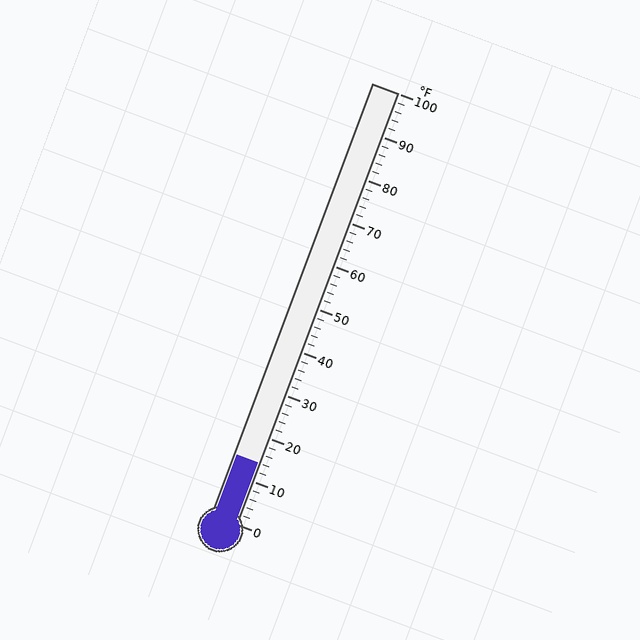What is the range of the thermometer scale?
The thermometer scale ranges from 0°F to 100°F.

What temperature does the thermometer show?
The thermometer shows approximately 14°F.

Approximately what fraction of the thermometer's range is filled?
The thermometer is filled to approximately 15% of its range.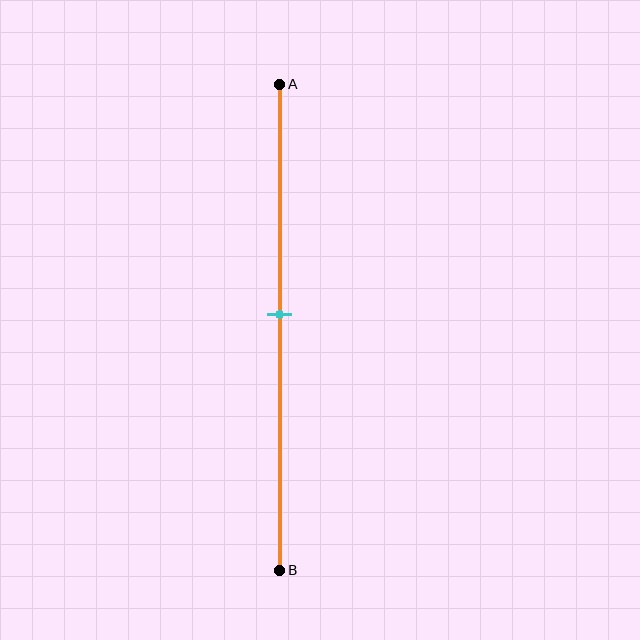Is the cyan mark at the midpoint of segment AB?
Yes, the mark is approximately at the midpoint.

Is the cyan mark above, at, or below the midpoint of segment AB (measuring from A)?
The cyan mark is approximately at the midpoint of segment AB.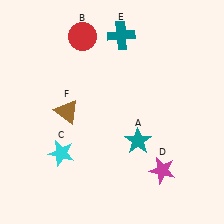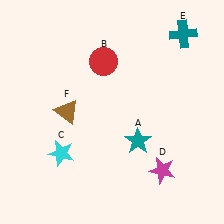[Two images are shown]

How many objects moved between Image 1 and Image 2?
2 objects moved between the two images.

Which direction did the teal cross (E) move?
The teal cross (E) moved right.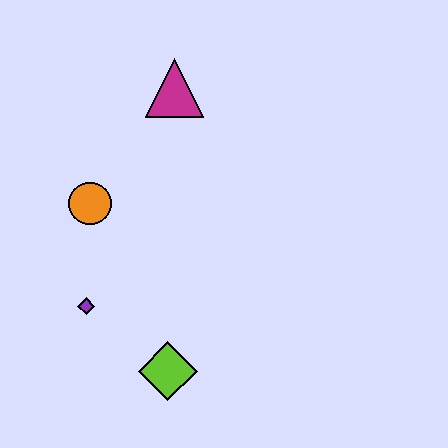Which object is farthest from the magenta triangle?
The lime diamond is farthest from the magenta triangle.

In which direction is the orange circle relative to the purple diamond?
The orange circle is above the purple diamond.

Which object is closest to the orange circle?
The purple diamond is closest to the orange circle.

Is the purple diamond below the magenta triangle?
Yes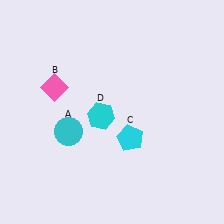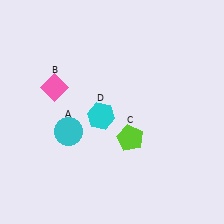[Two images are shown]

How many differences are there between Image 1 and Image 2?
There is 1 difference between the two images.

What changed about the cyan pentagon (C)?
In Image 1, C is cyan. In Image 2, it changed to lime.